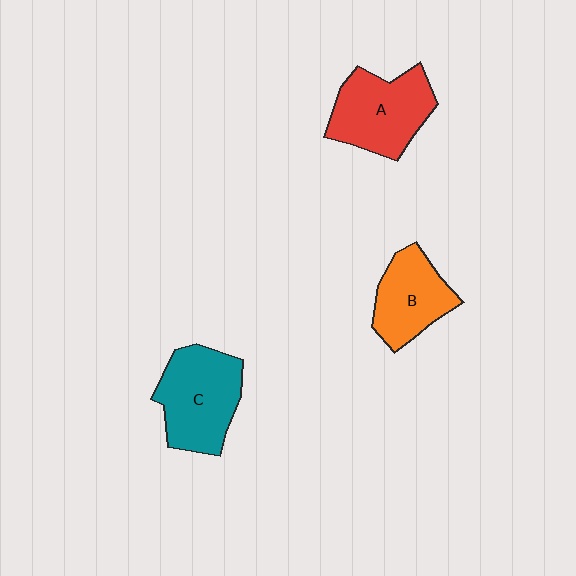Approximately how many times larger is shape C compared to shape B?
Approximately 1.3 times.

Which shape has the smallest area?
Shape B (orange).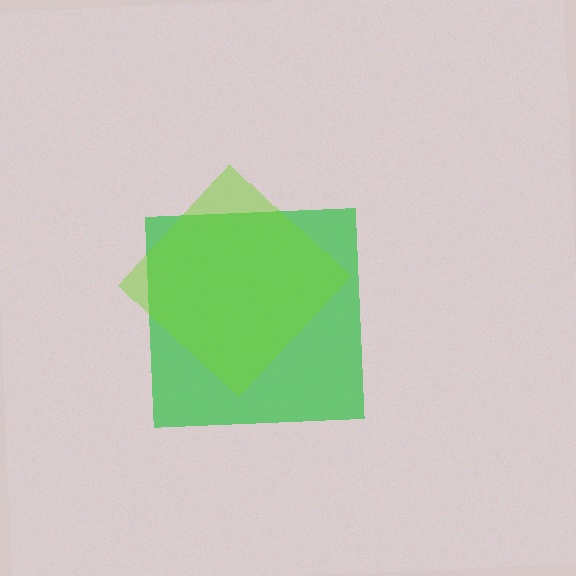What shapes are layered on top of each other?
The layered shapes are: a green square, a lime diamond.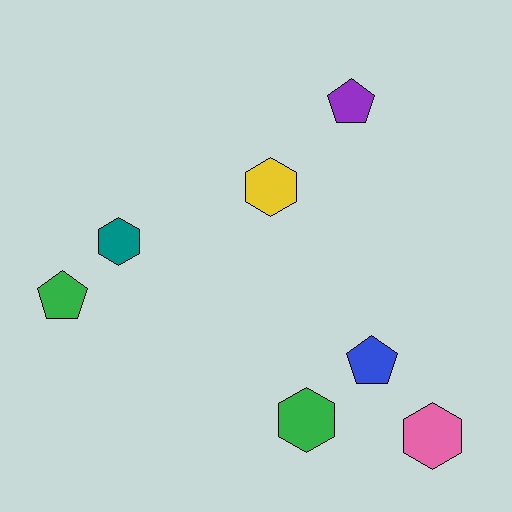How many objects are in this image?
There are 7 objects.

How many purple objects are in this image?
There is 1 purple object.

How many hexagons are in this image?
There are 4 hexagons.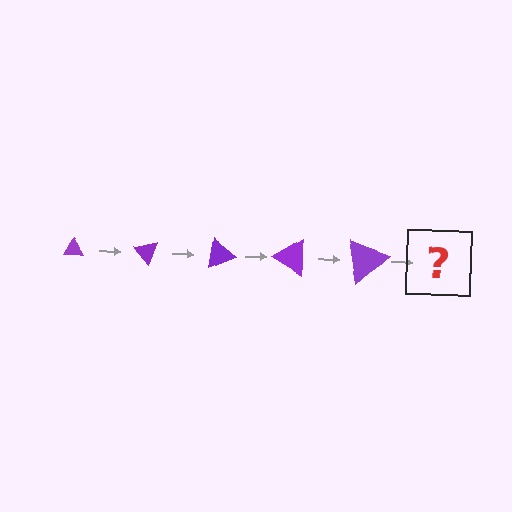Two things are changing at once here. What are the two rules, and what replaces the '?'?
The two rules are that the triangle grows larger each step and it rotates 50 degrees each step. The '?' should be a triangle, larger than the previous one and rotated 250 degrees from the start.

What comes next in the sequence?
The next element should be a triangle, larger than the previous one and rotated 250 degrees from the start.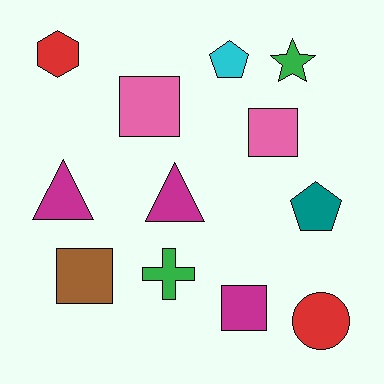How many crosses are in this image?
There is 1 cross.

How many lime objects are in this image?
There are no lime objects.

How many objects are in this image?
There are 12 objects.